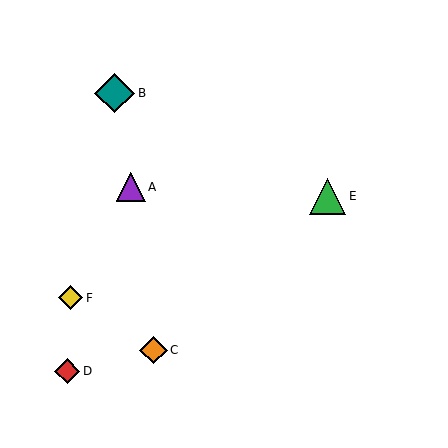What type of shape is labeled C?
Shape C is an orange diamond.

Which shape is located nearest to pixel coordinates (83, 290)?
The yellow diamond (labeled F) at (71, 298) is nearest to that location.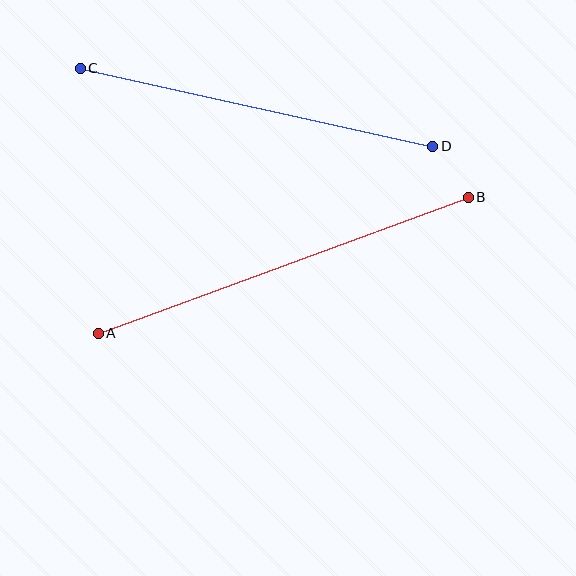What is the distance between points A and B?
The distance is approximately 394 pixels.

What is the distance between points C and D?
The distance is approximately 361 pixels.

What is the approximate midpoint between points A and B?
The midpoint is at approximately (283, 265) pixels.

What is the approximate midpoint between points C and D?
The midpoint is at approximately (256, 107) pixels.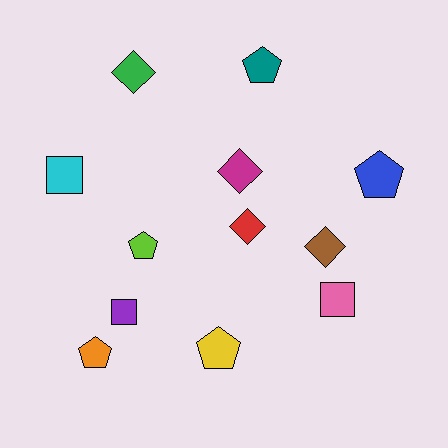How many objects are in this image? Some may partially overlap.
There are 12 objects.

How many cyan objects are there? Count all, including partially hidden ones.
There is 1 cyan object.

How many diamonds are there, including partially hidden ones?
There are 4 diamonds.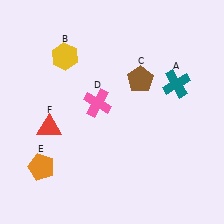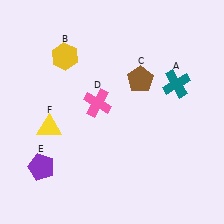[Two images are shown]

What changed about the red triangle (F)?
In Image 1, F is red. In Image 2, it changed to yellow.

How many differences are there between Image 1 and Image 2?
There are 2 differences between the two images.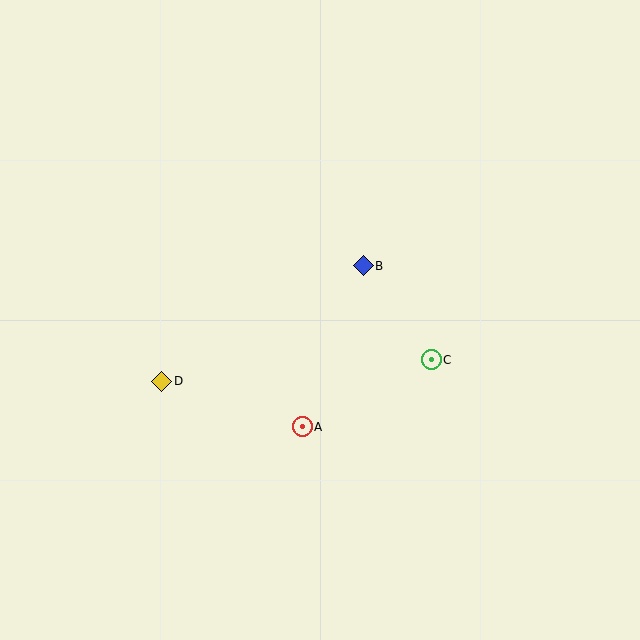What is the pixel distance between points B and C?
The distance between B and C is 116 pixels.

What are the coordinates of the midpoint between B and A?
The midpoint between B and A is at (333, 346).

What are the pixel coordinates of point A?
Point A is at (302, 427).